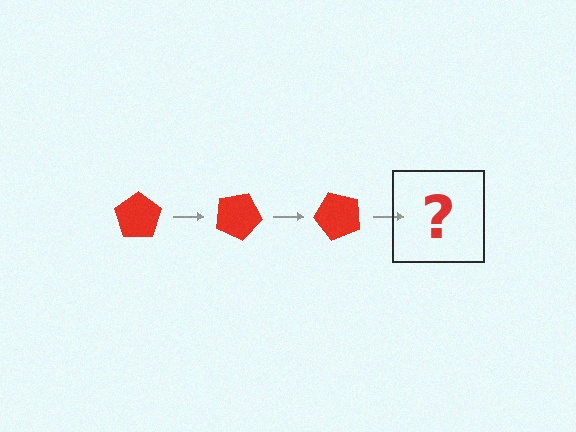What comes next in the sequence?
The next element should be a red pentagon rotated 75 degrees.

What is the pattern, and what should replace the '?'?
The pattern is that the pentagon rotates 25 degrees each step. The '?' should be a red pentagon rotated 75 degrees.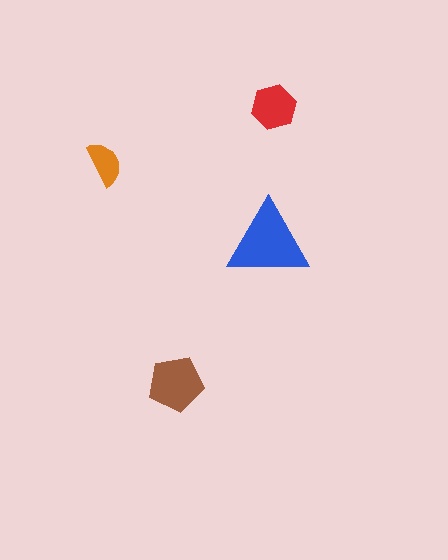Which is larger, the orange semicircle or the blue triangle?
The blue triangle.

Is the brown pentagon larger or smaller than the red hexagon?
Larger.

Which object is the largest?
The blue triangle.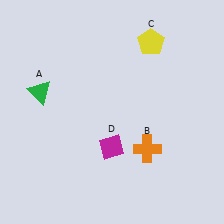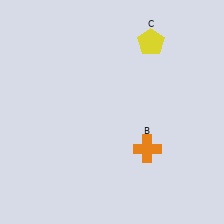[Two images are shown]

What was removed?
The magenta diamond (D), the green triangle (A) were removed in Image 2.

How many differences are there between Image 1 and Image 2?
There are 2 differences between the two images.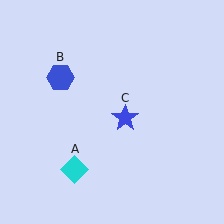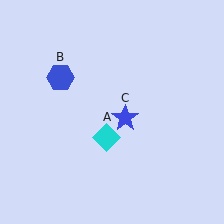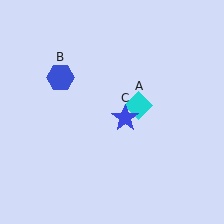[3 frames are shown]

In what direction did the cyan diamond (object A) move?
The cyan diamond (object A) moved up and to the right.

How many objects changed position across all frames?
1 object changed position: cyan diamond (object A).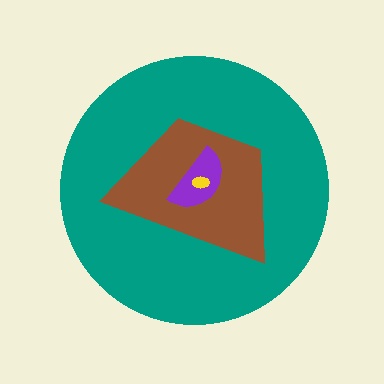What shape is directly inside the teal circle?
The brown trapezoid.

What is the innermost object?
The yellow ellipse.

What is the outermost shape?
The teal circle.